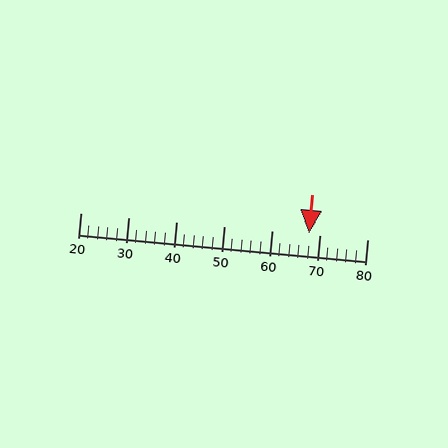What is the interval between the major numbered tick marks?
The major tick marks are spaced 10 units apart.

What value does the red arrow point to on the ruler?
The red arrow points to approximately 68.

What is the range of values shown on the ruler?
The ruler shows values from 20 to 80.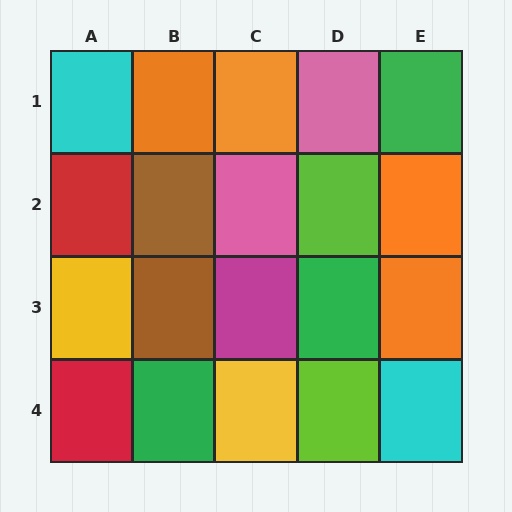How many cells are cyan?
2 cells are cyan.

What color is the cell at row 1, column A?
Cyan.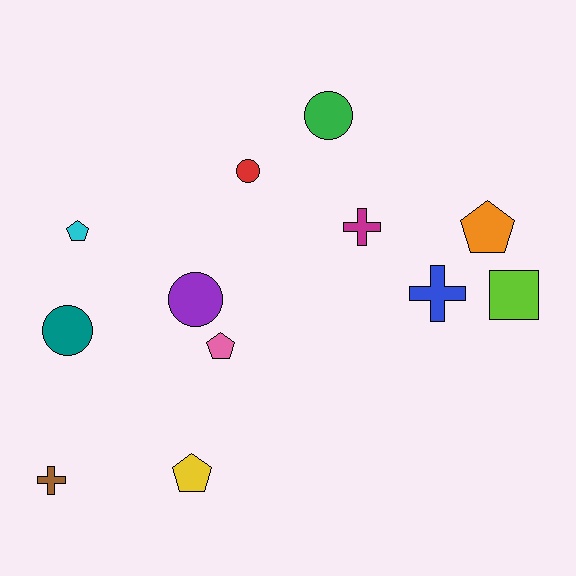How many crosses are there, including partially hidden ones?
There are 3 crosses.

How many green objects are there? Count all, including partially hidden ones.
There is 1 green object.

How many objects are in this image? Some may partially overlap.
There are 12 objects.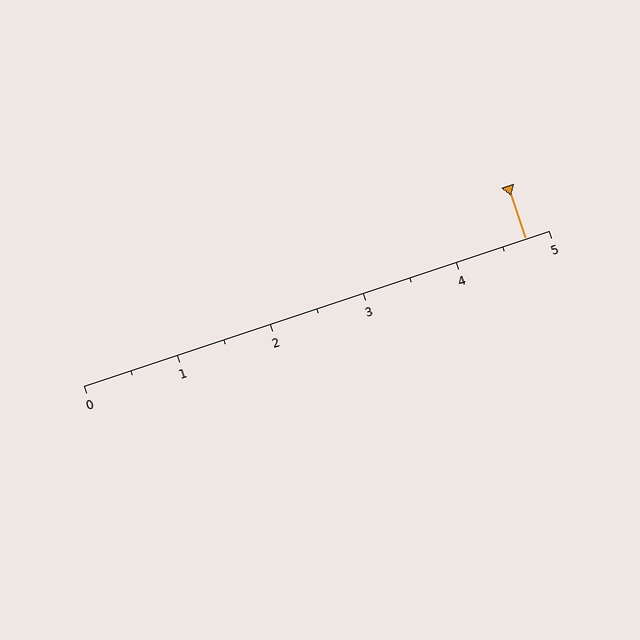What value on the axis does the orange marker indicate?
The marker indicates approximately 4.8.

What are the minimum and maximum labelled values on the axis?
The axis runs from 0 to 5.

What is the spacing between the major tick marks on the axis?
The major ticks are spaced 1 apart.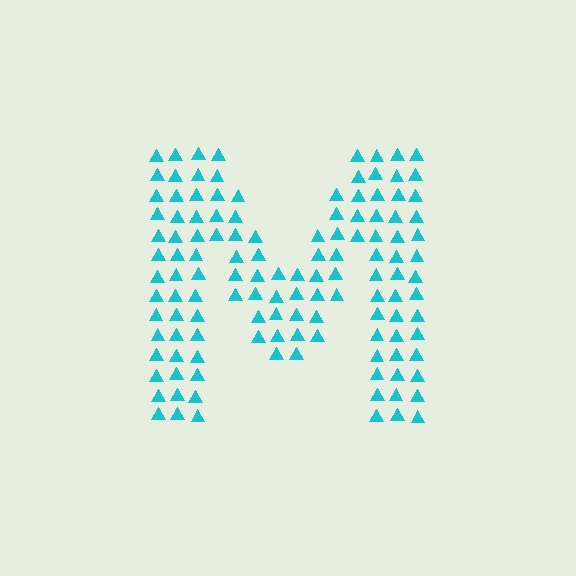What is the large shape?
The large shape is the letter M.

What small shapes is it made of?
It is made of small triangles.